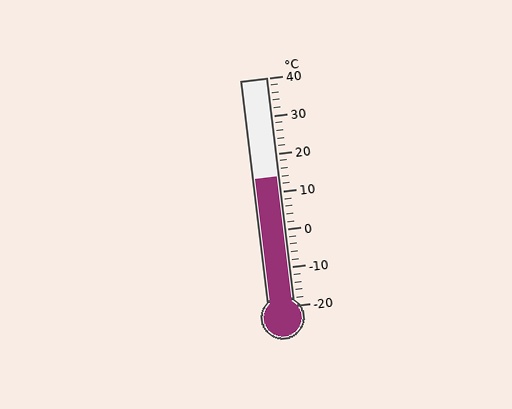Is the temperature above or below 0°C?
The temperature is above 0°C.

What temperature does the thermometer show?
The thermometer shows approximately 14°C.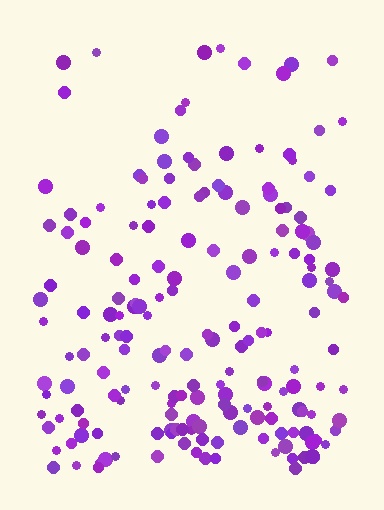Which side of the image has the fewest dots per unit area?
The top.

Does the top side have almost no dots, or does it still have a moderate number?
Still a moderate number, just noticeably fewer than the bottom.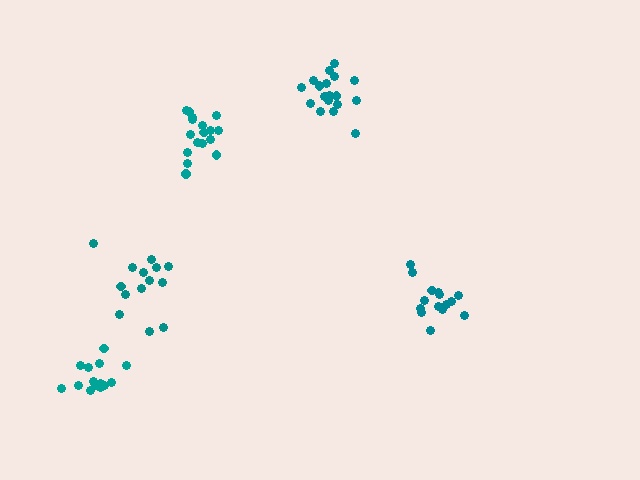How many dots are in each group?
Group 1: 17 dots, Group 2: 14 dots, Group 3: 14 dots, Group 4: 18 dots, Group 5: 15 dots (78 total).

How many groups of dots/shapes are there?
There are 5 groups.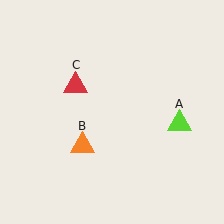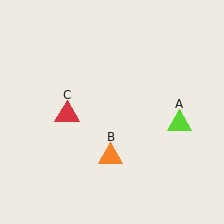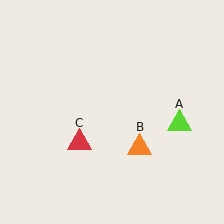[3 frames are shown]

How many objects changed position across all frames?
2 objects changed position: orange triangle (object B), red triangle (object C).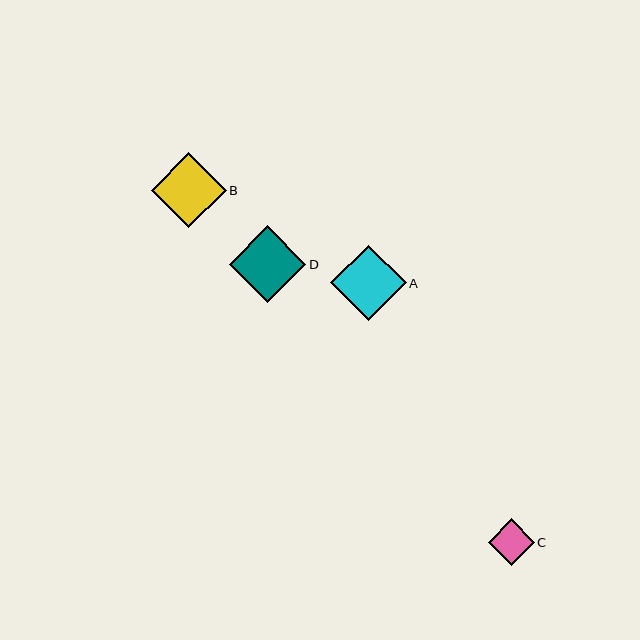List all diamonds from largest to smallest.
From largest to smallest: D, A, B, C.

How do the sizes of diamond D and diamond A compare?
Diamond D and diamond A are approximately the same size.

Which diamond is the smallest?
Diamond C is the smallest with a size of approximately 46 pixels.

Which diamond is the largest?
Diamond D is the largest with a size of approximately 77 pixels.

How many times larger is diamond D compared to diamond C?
Diamond D is approximately 1.7 times the size of diamond C.